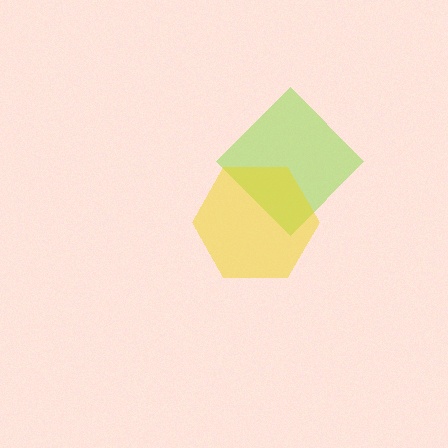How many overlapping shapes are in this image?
There are 2 overlapping shapes in the image.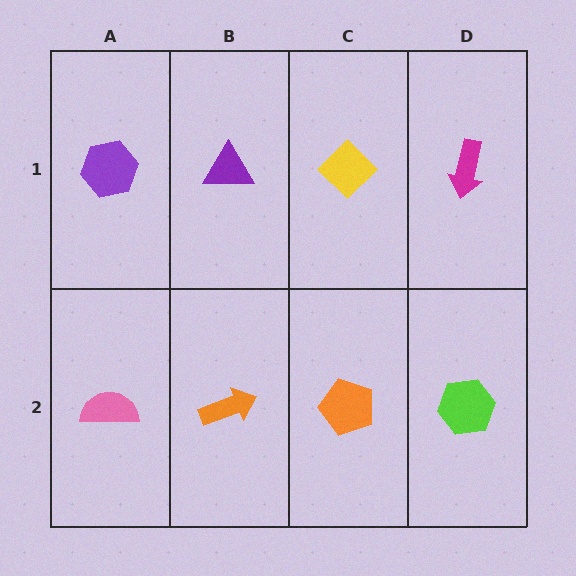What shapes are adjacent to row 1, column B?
An orange arrow (row 2, column B), a purple hexagon (row 1, column A), a yellow diamond (row 1, column C).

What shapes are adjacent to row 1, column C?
An orange pentagon (row 2, column C), a purple triangle (row 1, column B), a magenta arrow (row 1, column D).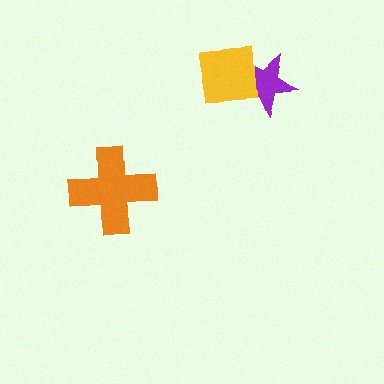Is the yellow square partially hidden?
No, no other shape covers it.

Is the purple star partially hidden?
Yes, it is partially covered by another shape.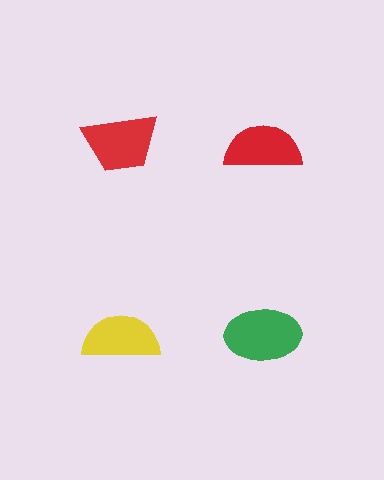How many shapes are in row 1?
2 shapes.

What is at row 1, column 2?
A red semicircle.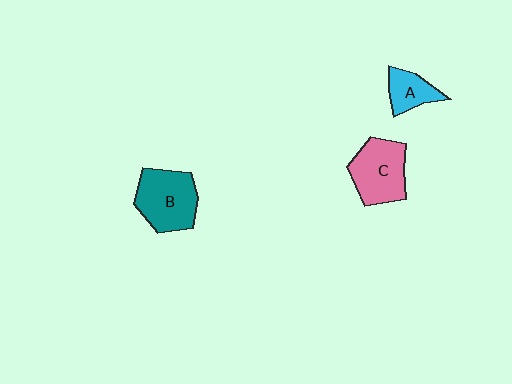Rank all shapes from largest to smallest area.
From largest to smallest: B (teal), C (pink), A (cyan).